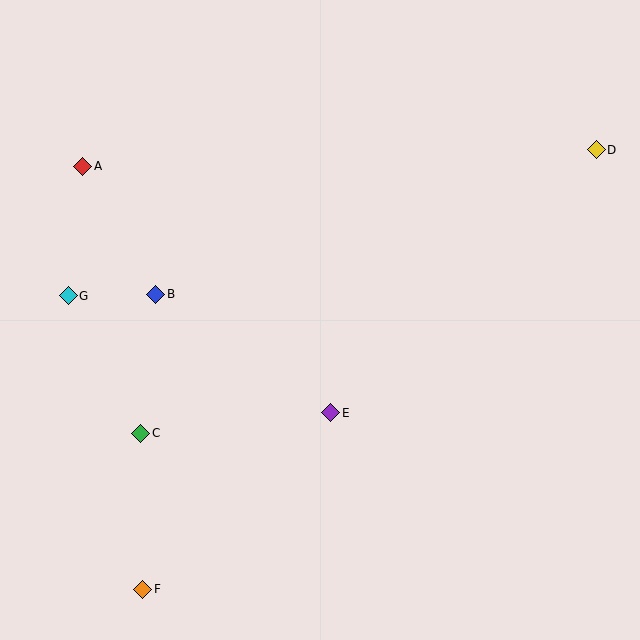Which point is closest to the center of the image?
Point E at (331, 413) is closest to the center.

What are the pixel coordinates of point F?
Point F is at (143, 589).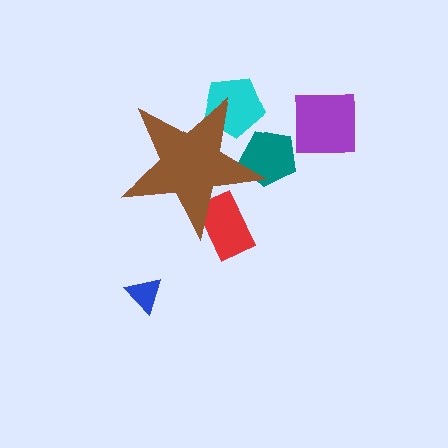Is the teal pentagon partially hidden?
Yes, the teal pentagon is partially hidden behind the brown star.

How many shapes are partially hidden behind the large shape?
3 shapes are partially hidden.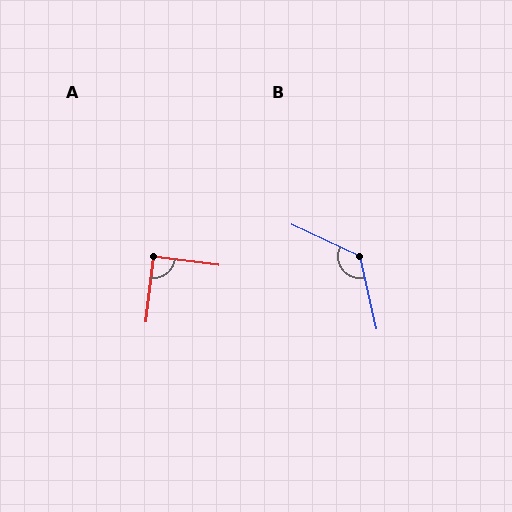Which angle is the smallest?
A, at approximately 89 degrees.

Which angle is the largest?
B, at approximately 128 degrees.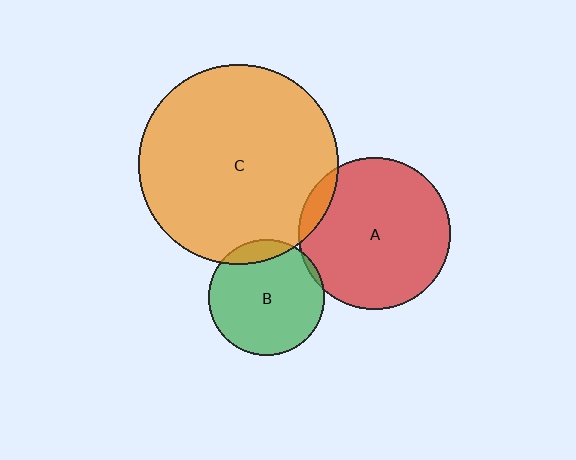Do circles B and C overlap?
Yes.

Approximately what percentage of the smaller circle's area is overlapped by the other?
Approximately 10%.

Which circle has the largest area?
Circle C (orange).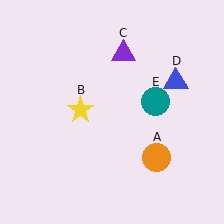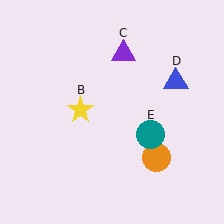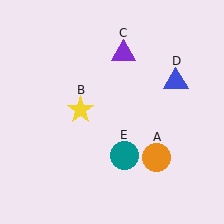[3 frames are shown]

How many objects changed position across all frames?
1 object changed position: teal circle (object E).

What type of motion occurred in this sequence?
The teal circle (object E) rotated clockwise around the center of the scene.